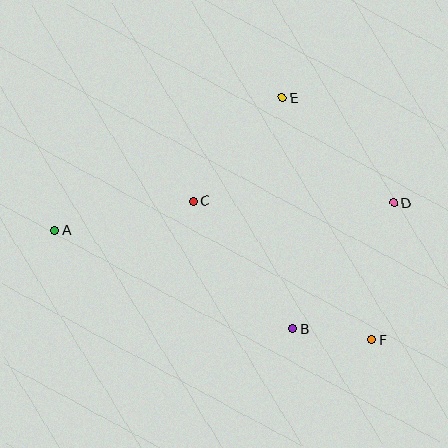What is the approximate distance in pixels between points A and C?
The distance between A and C is approximately 142 pixels.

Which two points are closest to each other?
Points B and F are closest to each other.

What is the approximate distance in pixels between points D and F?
The distance between D and F is approximately 138 pixels.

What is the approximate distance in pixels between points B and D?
The distance between B and D is approximately 161 pixels.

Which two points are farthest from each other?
Points A and D are farthest from each other.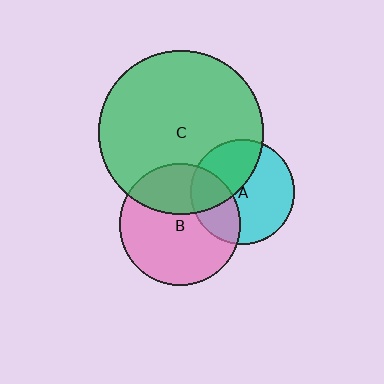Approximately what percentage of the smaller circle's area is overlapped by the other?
Approximately 40%.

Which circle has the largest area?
Circle C (green).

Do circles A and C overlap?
Yes.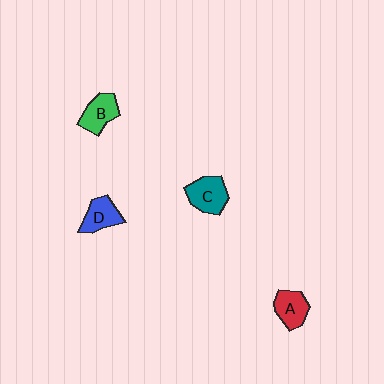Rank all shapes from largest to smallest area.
From largest to smallest: C (teal), B (green), A (red), D (blue).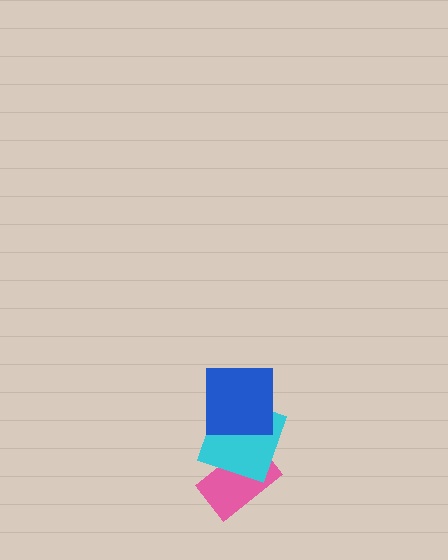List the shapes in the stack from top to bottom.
From top to bottom: the blue square, the cyan square, the pink rectangle.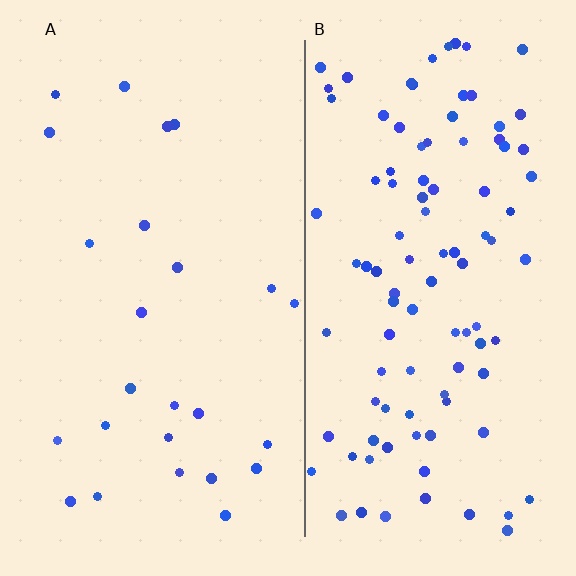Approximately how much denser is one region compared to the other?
Approximately 4.0× — region B over region A.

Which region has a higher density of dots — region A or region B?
B (the right).